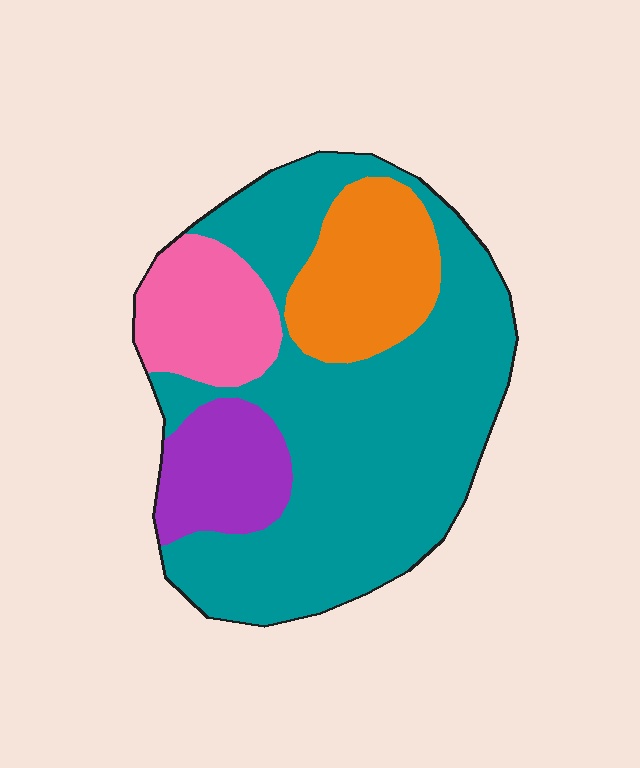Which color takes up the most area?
Teal, at roughly 60%.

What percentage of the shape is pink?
Pink takes up about one eighth (1/8) of the shape.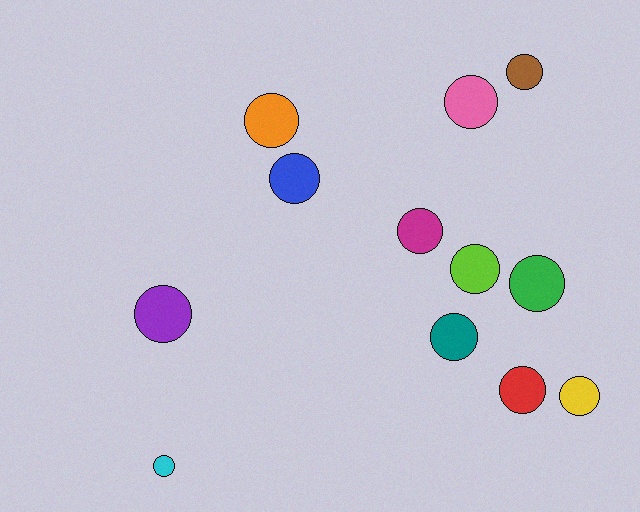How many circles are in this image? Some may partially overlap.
There are 12 circles.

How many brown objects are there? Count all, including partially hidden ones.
There is 1 brown object.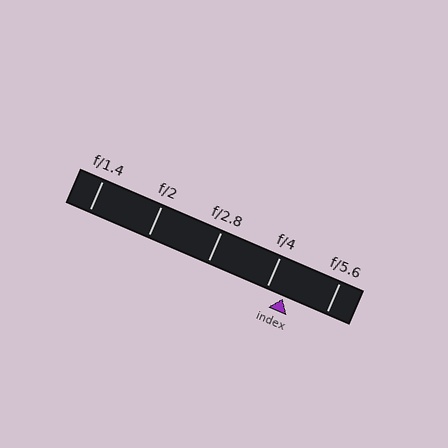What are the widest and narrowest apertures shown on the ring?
The widest aperture shown is f/1.4 and the narrowest is f/5.6.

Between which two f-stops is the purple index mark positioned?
The index mark is between f/4 and f/5.6.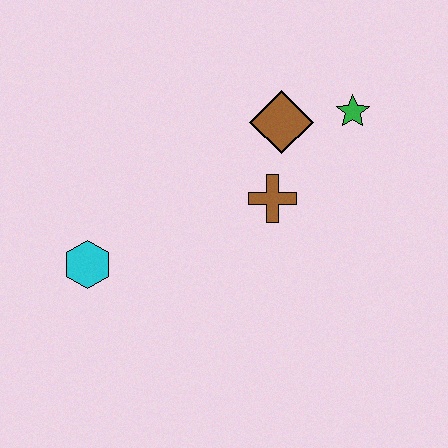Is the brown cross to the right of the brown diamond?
No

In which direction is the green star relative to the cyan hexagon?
The green star is to the right of the cyan hexagon.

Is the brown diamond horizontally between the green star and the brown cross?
Yes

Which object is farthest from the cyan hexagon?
The green star is farthest from the cyan hexagon.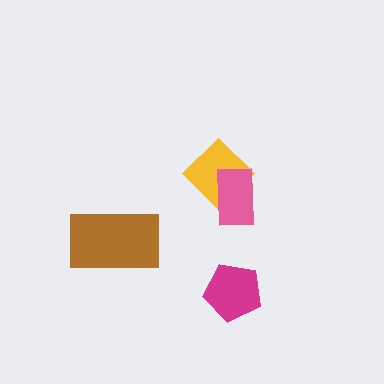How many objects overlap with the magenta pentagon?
0 objects overlap with the magenta pentagon.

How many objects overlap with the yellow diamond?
1 object overlaps with the yellow diamond.